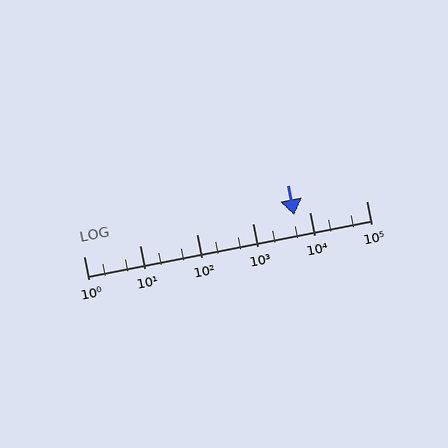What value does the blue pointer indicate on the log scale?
The pointer indicates approximately 5400.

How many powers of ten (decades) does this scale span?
The scale spans 5 decades, from 1 to 100000.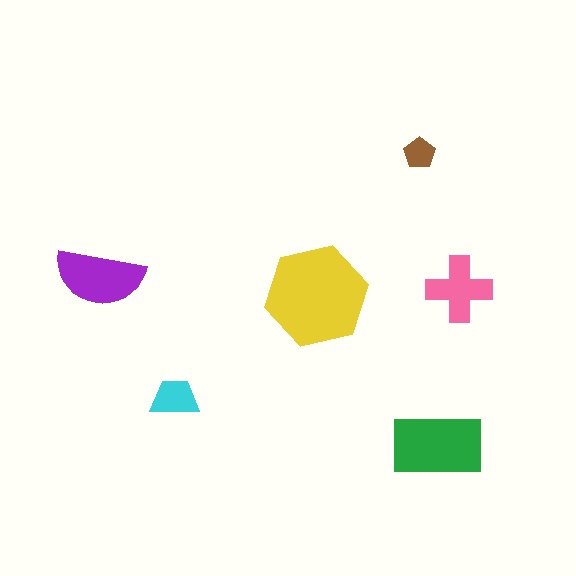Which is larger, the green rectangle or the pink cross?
The green rectangle.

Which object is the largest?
The yellow hexagon.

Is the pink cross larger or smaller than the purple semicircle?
Smaller.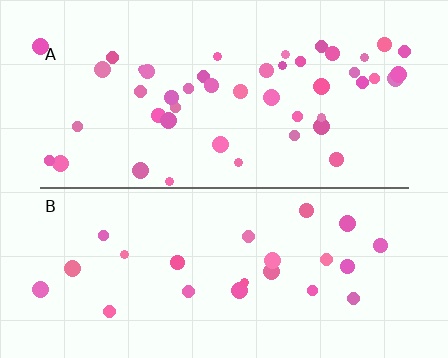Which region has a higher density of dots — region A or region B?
A (the top).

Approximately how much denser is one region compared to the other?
Approximately 2.0× — region A over region B.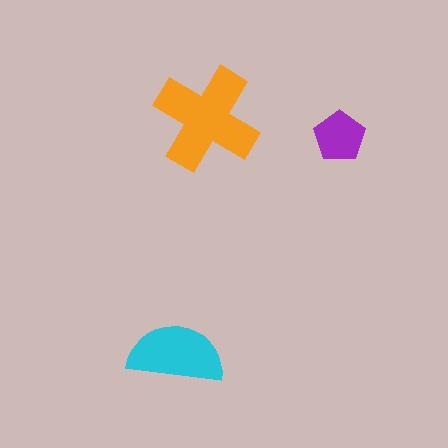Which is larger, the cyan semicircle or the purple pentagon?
The cyan semicircle.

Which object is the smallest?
The purple pentagon.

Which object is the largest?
The orange cross.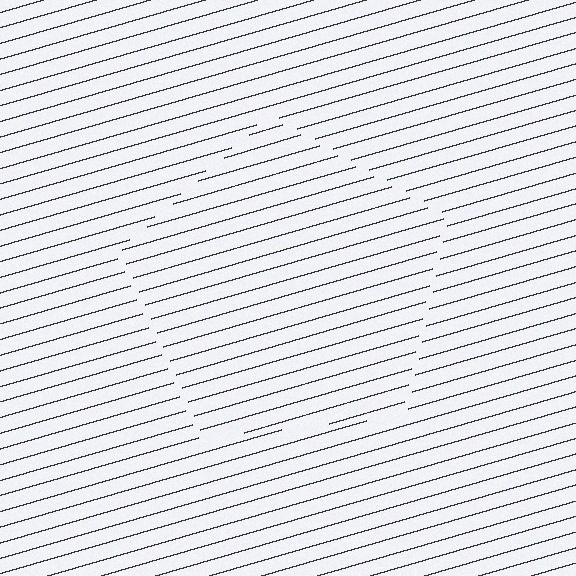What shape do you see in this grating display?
An illusory pentagon. The interior of the shape contains the same grating, shifted by half a period — the contour is defined by the phase discontinuity where line-ends from the inner and outer gratings abut.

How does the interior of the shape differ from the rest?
The interior of the shape contains the same grating, shifted by half a period — the contour is defined by the phase discontinuity where line-ends from the inner and outer gratings abut.